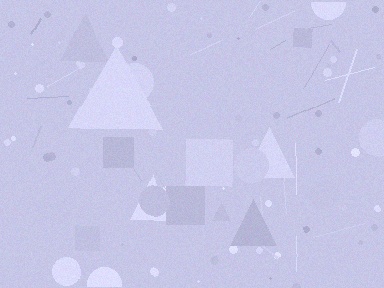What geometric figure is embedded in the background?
A triangle is embedded in the background.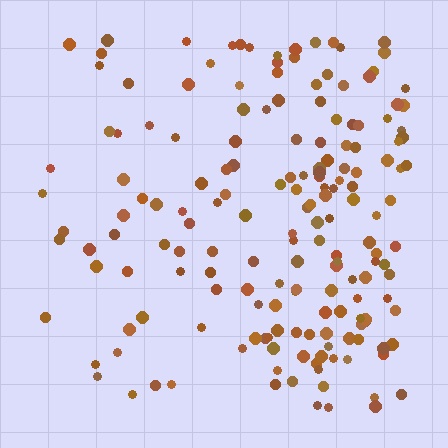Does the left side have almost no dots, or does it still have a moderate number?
Still a moderate number, just noticeably fewer than the right.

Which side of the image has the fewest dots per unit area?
The left.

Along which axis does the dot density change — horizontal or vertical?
Horizontal.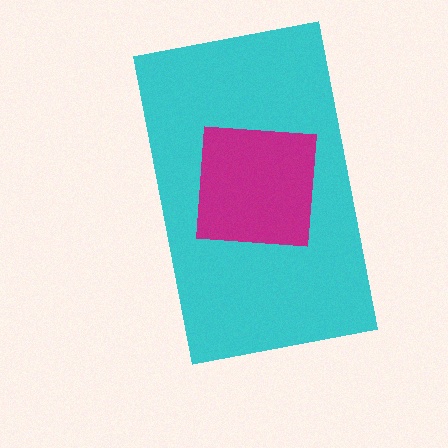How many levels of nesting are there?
2.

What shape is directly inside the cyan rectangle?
The magenta square.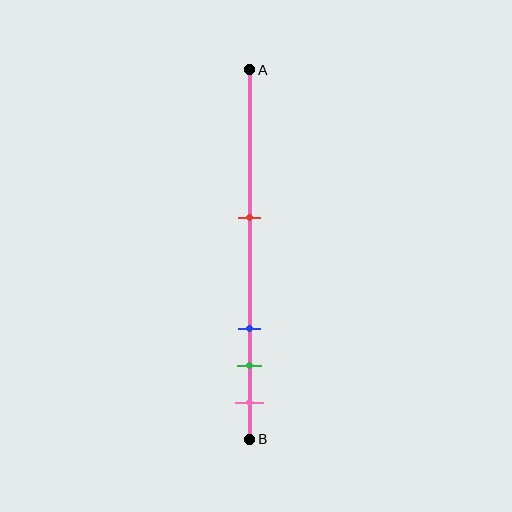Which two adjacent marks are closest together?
The green and pink marks are the closest adjacent pair.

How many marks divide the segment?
There are 4 marks dividing the segment.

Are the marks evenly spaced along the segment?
No, the marks are not evenly spaced.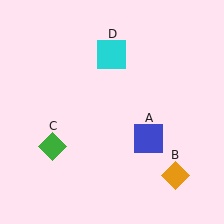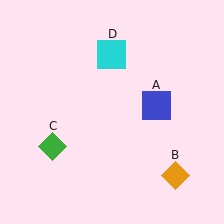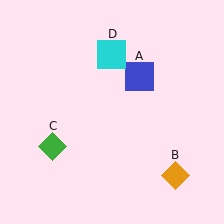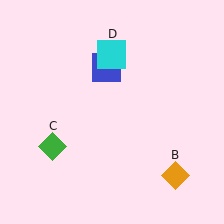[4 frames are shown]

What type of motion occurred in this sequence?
The blue square (object A) rotated counterclockwise around the center of the scene.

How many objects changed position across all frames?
1 object changed position: blue square (object A).